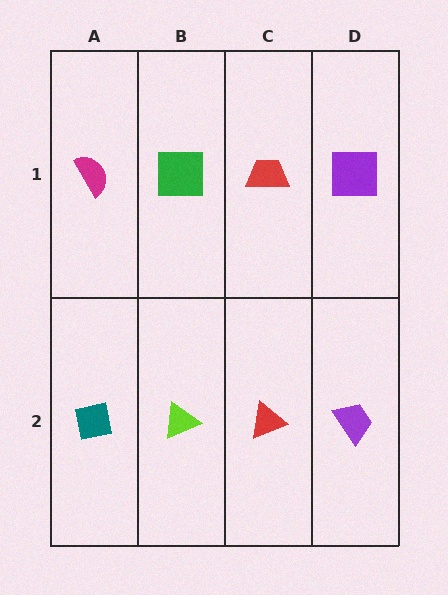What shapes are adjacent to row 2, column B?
A green square (row 1, column B), a teal square (row 2, column A), a red triangle (row 2, column C).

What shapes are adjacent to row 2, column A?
A magenta semicircle (row 1, column A), a lime triangle (row 2, column B).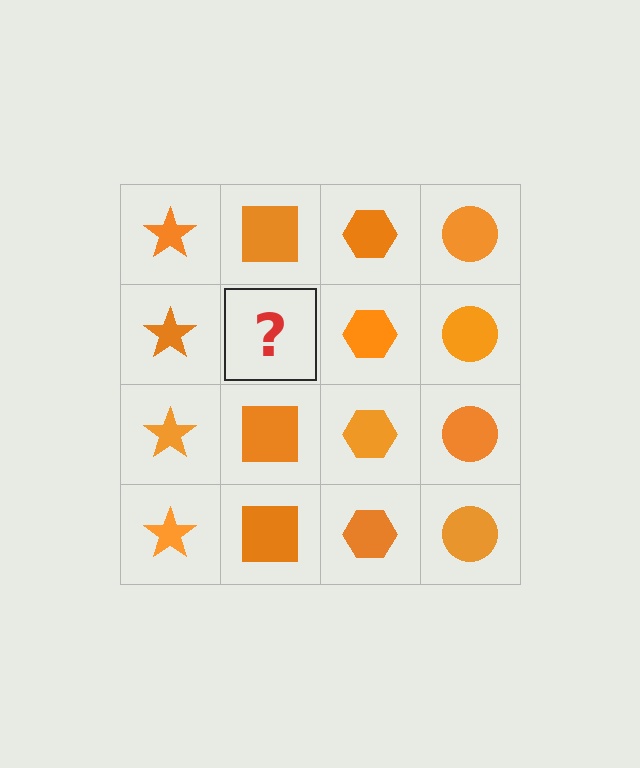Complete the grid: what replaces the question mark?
The question mark should be replaced with an orange square.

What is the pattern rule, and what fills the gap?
The rule is that each column has a consistent shape. The gap should be filled with an orange square.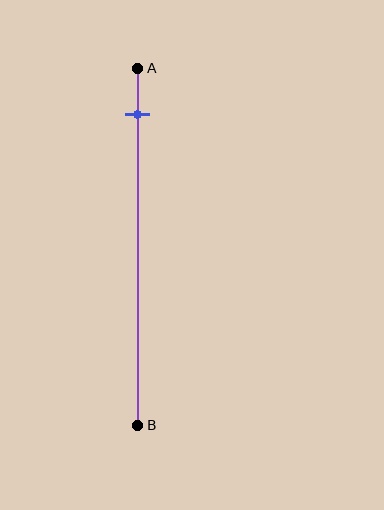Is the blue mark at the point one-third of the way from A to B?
No, the mark is at about 15% from A, not at the 33% one-third point.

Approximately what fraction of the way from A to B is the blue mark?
The blue mark is approximately 15% of the way from A to B.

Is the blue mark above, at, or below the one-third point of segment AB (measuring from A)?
The blue mark is above the one-third point of segment AB.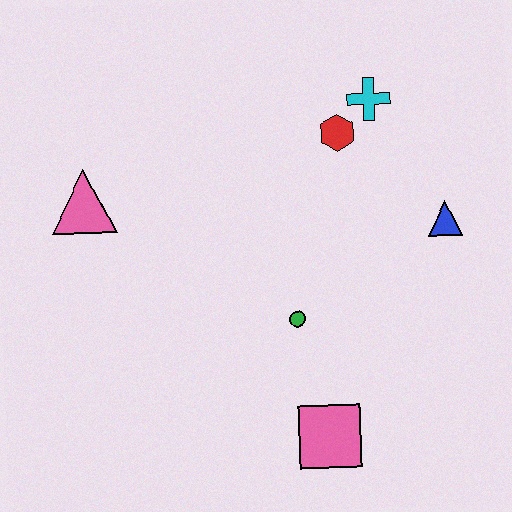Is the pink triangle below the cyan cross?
Yes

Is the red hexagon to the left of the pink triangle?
No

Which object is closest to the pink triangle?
The green circle is closest to the pink triangle.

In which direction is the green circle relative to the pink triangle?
The green circle is to the right of the pink triangle.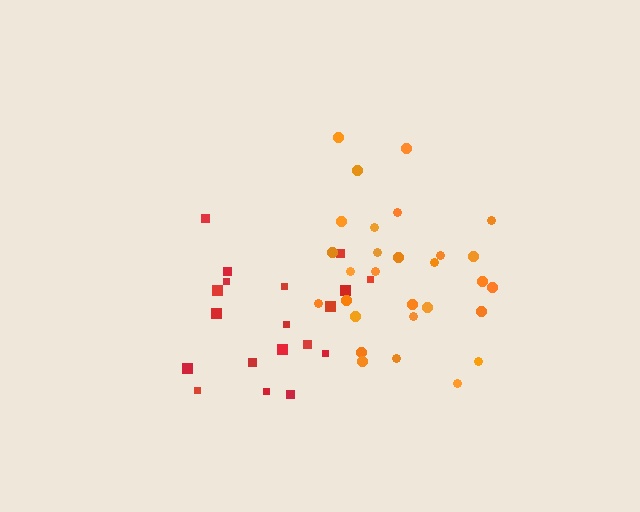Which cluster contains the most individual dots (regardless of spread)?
Orange (29).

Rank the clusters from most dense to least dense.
orange, red.